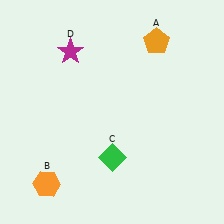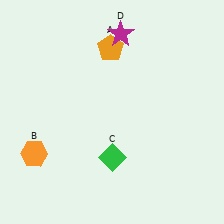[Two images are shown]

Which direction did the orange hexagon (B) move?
The orange hexagon (B) moved up.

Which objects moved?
The objects that moved are: the orange pentagon (A), the orange hexagon (B), the magenta star (D).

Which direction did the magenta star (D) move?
The magenta star (D) moved right.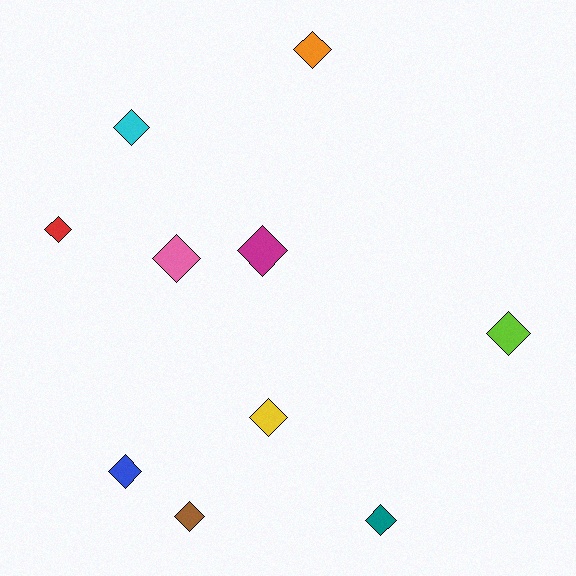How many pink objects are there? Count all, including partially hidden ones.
There is 1 pink object.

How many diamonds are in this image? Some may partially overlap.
There are 10 diamonds.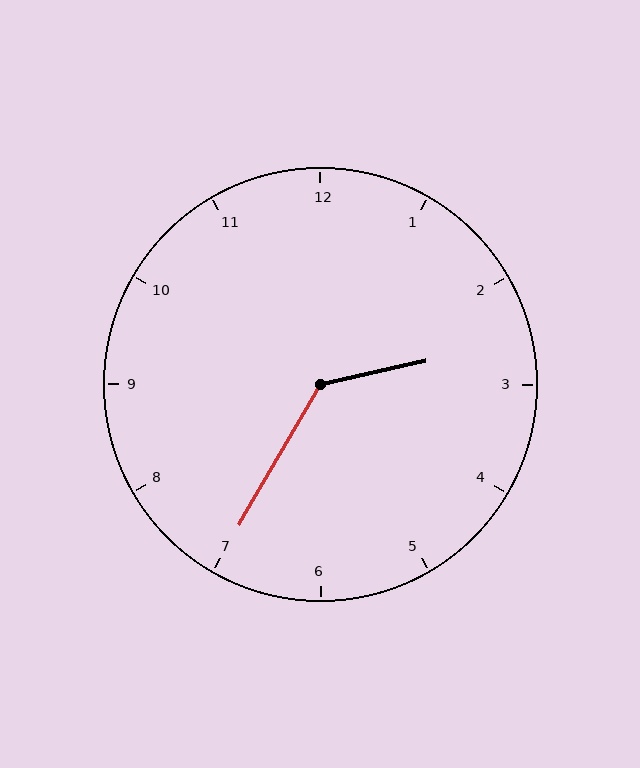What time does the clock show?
2:35.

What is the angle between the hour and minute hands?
Approximately 132 degrees.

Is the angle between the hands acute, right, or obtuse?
It is obtuse.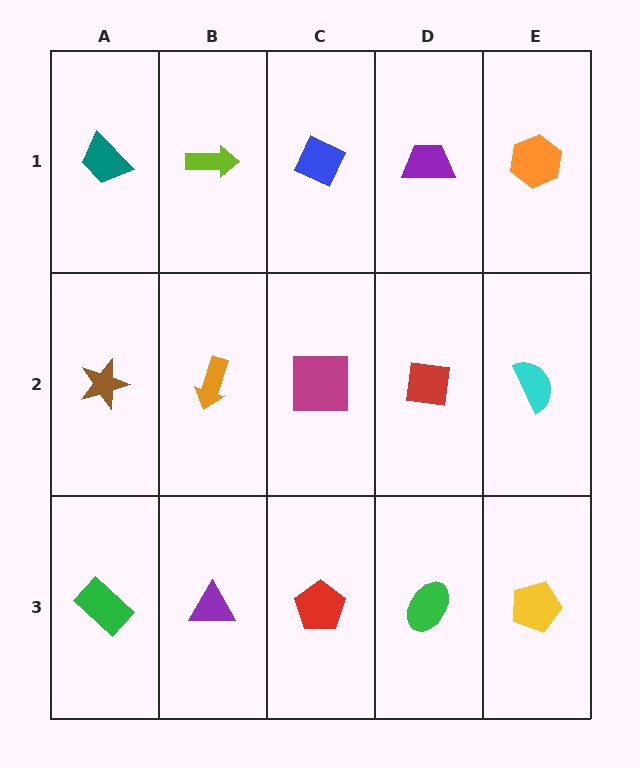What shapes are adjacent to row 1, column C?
A magenta square (row 2, column C), a lime arrow (row 1, column B), a purple trapezoid (row 1, column D).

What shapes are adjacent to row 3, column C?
A magenta square (row 2, column C), a purple triangle (row 3, column B), a green ellipse (row 3, column D).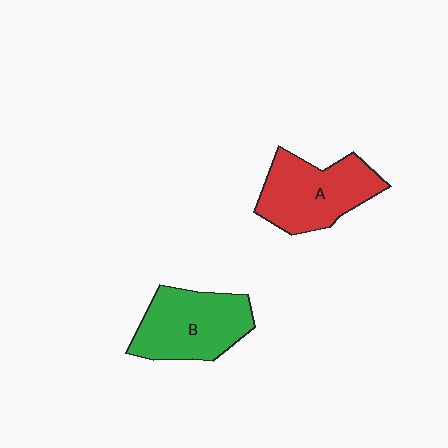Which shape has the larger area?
Shape A (red).